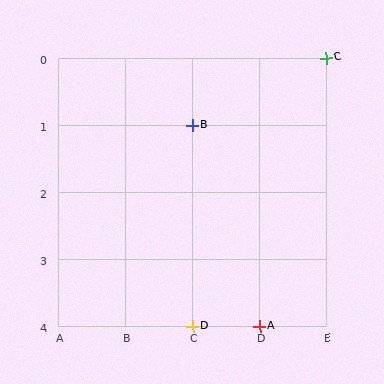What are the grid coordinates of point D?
Point D is at grid coordinates (C, 4).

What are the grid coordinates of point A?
Point A is at grid coordinates (D, 4).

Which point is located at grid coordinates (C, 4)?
Point D is at (C, 4).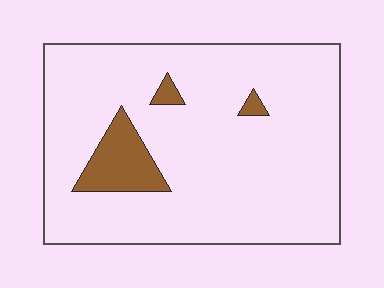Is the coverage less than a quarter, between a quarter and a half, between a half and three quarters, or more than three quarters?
Less than a quarter.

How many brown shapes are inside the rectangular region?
3.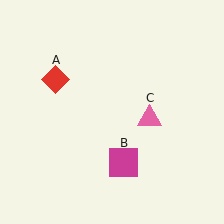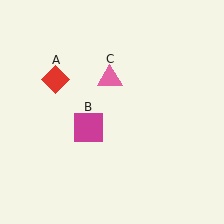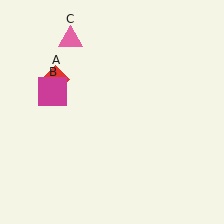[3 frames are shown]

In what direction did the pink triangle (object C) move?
The pink triangle (object C) moved up and to the left.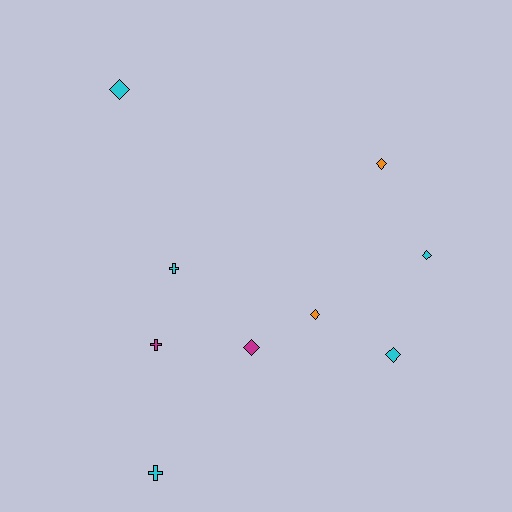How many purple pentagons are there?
There are no purple pentagons.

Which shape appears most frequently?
Diamond, with 6 objects.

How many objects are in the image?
There are 9 objects.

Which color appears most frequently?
Cyan, with 5 objects.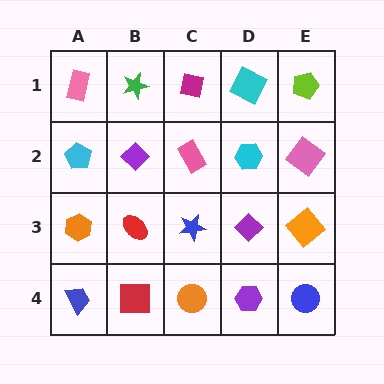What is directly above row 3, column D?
A cyan hexagon.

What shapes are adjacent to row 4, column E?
An orange diamond (row 3, column E), a purple hexagon (row 4, column D).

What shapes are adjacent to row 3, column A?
A cyan pentagon (row 2, column A), a blue trapezoid (row 4, column A), a red ellipse (row 3, column B).